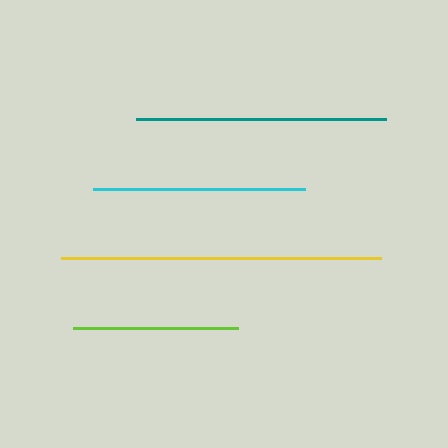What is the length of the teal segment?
The teal segment is approximately 250 pixels long.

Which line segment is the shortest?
The lime line is the shortest at approximately 165 pixels.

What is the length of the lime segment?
The lime segment is approximately 165 pixels long.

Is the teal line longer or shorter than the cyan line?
The teal line is longer than the cyan line.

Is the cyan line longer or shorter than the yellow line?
The yellow line is longer than the cyan line.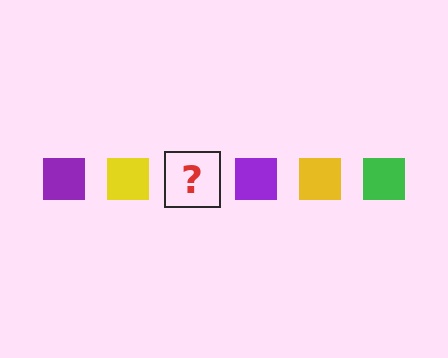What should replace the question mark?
The question mark should be replaced with a green square.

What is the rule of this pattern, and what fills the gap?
The rule is that the pattern cycles through purple, yellow, green squares. The gap should be filled with a green square.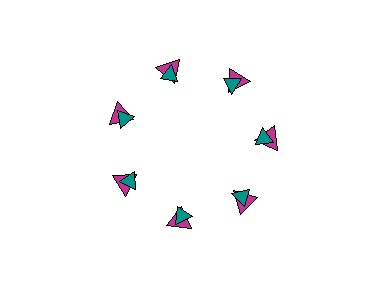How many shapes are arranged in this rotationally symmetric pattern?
There are 14 shapes, arranged in 7 groups of 2.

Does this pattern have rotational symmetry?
Yes, this pattern has 7-fold rotational symmetry. It looks the same after rotating 51 degrees around the center.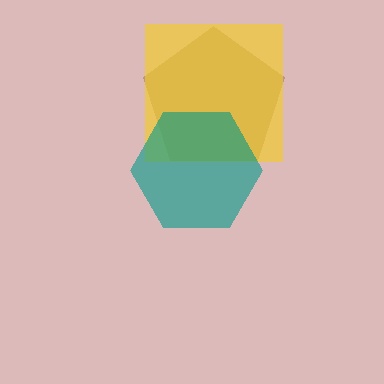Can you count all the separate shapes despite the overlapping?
Yes, there are 3 separate shapes.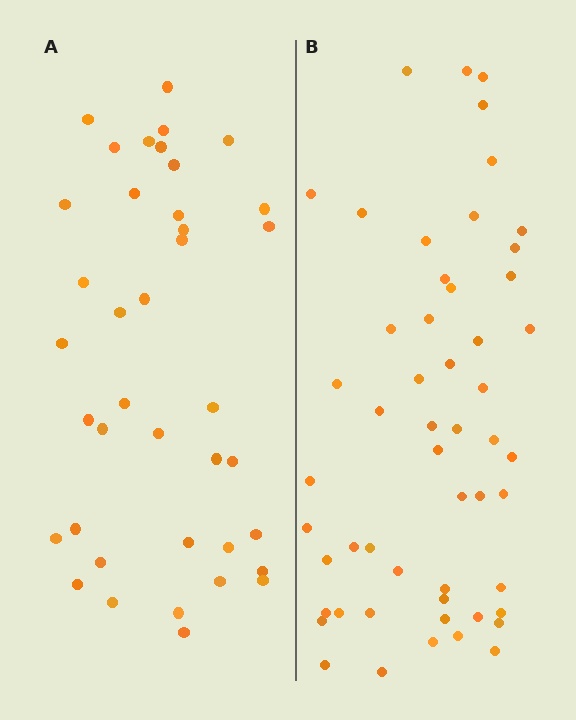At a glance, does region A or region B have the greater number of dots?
Region B (the right region) has more dots.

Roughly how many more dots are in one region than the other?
Region B has approximately 15 more dots than region A.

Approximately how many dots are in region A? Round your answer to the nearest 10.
About 40 dots. (The exact count is 39, which rounds to 40.)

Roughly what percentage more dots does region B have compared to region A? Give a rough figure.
About 35% more.